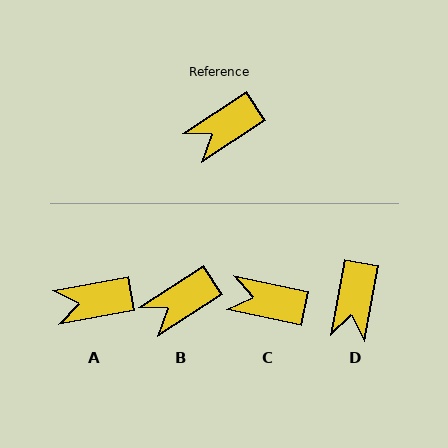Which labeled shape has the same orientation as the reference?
B.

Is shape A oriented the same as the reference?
No, it is off by about 23 degrees.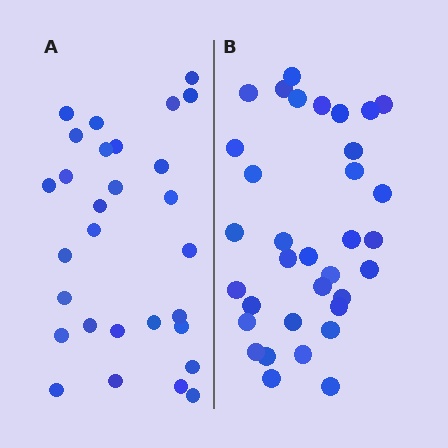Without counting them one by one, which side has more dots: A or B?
Region B (the right region) has more dots.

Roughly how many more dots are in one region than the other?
Region B has about 5 more dots than region A.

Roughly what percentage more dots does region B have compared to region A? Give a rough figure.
About 15% more.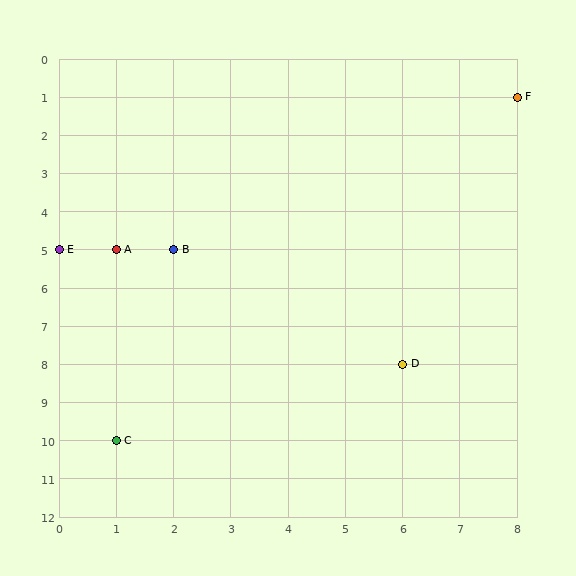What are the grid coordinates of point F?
Point F is at grid coordinates (8, 1).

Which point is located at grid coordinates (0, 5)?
Point E is at (0, 5).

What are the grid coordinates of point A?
Point A is at grid coordinates (1, 5).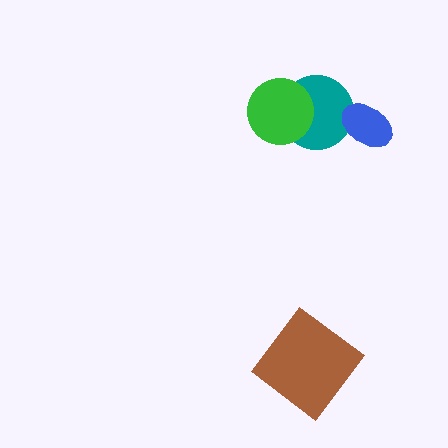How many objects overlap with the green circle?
1 object overlaps with the green circle.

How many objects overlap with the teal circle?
2 objects overlap with the teal circle.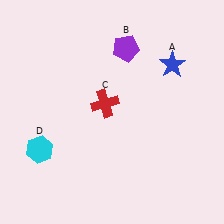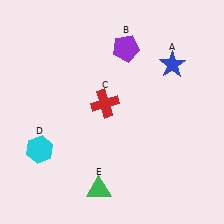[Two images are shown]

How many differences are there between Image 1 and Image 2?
There is 1 difference between the two images.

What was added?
A green triangle (E) was added in Image 2.